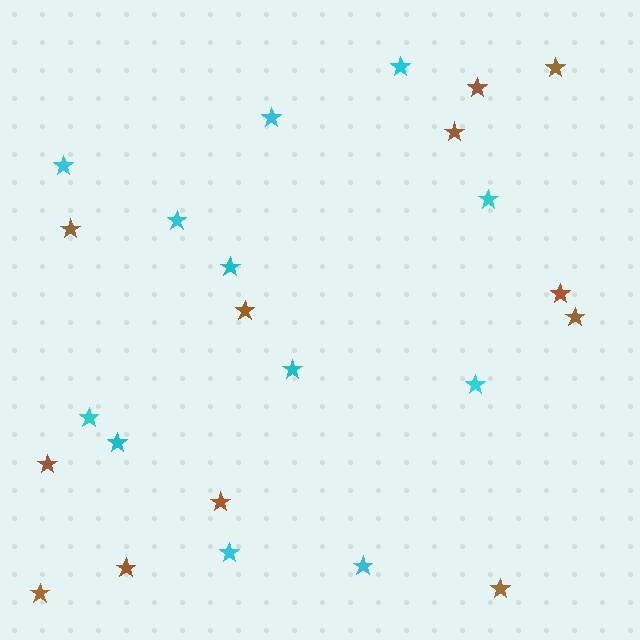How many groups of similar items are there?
There are 2 groups: one group of cyan stars (12) and one group of brown stars (12).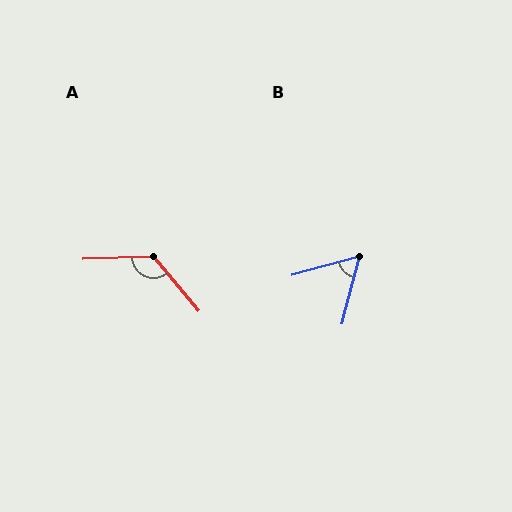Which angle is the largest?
A, at approximately 128 degrees.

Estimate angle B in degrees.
Approximately 60 degrees.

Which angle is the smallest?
B, at approximately 60 degrees.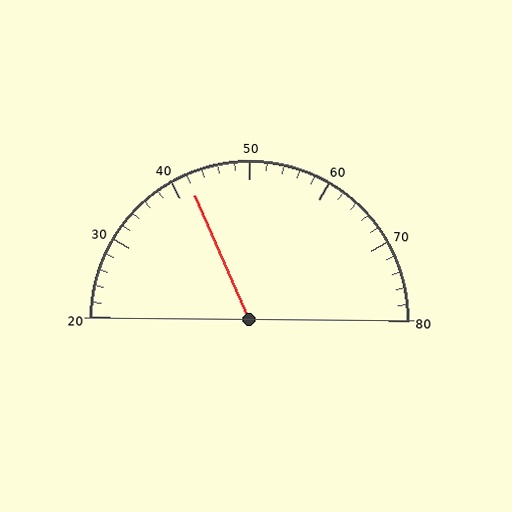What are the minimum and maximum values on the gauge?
The gauge ranges from 20 to 80.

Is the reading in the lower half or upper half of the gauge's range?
The reading is in the lower half of the range (20 to 80).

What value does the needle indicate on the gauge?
The needle indicates approximately 42.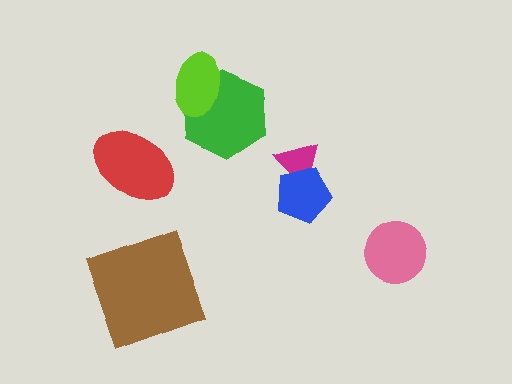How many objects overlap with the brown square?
0 objects overlap with the brown square.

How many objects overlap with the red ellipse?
0 objects overlap with the red ellipse.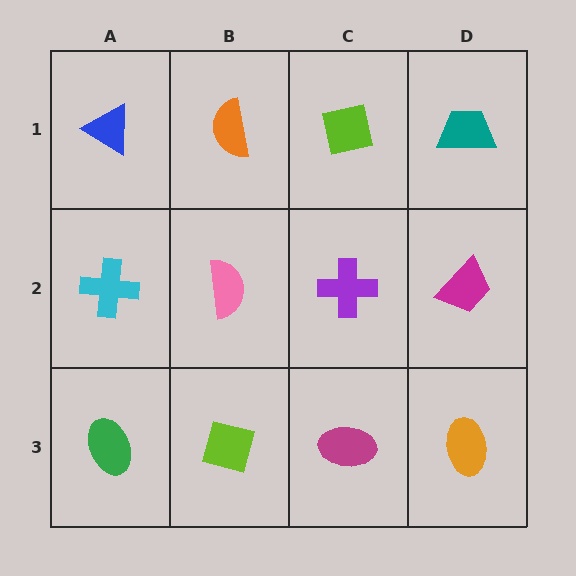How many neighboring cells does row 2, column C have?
4.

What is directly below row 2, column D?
An orange ellipse.